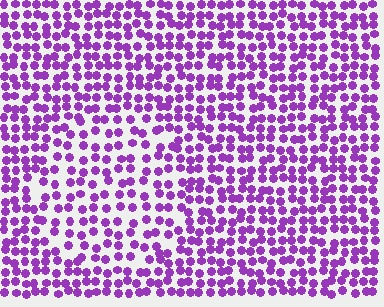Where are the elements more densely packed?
The elements are more densely packed outside the circle boundary.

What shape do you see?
I see a circle.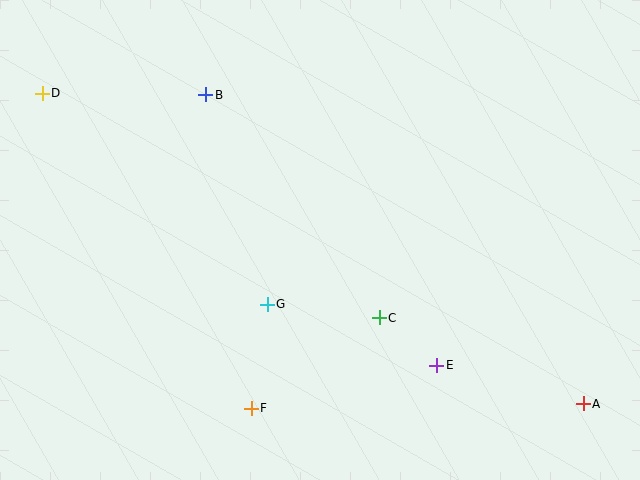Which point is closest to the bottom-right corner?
Point A is closest to the bottom-right corner.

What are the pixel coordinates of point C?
Point C is at (379, 318).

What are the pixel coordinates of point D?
Point D is at (42, 93).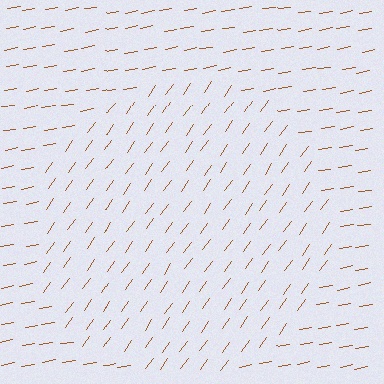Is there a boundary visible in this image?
Yes, there is a texture boundary formed by a change in line orientation.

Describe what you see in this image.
The image is filled with small brown line segments. A circle region in the image has lines oriented differently from the surrounding lines, creating a visible texture boundary.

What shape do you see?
I see a circle.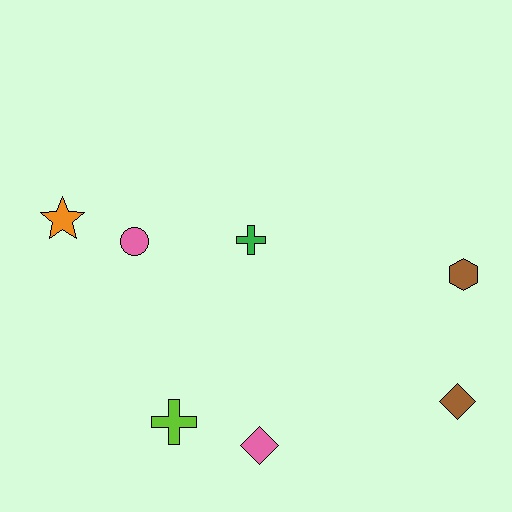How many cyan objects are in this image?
There are no cyan objects.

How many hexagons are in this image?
There is 1 hexagon.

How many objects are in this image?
There are 7 objects.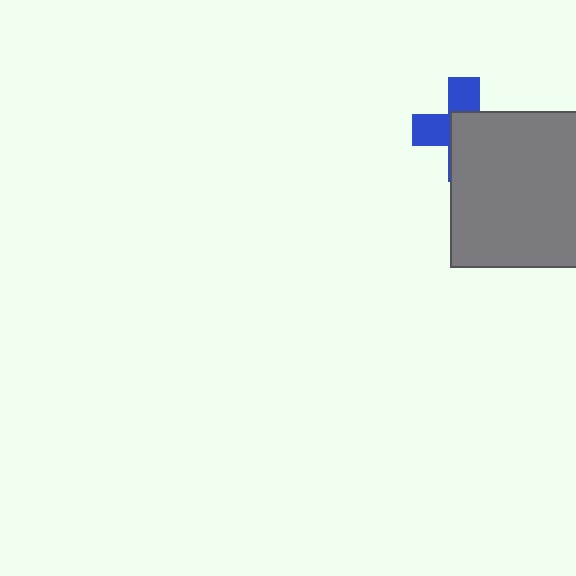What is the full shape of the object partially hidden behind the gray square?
The partially hidden object is a blue cross.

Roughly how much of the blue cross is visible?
A small part of it is visible (roughly 42%).